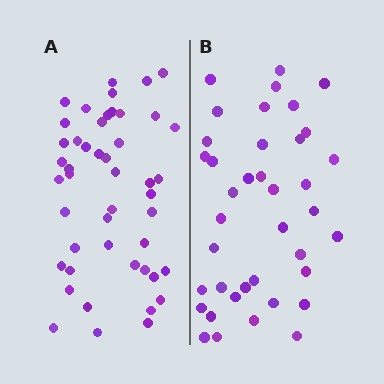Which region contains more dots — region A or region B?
Region A (the left region) has more dots.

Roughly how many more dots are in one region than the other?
Region A has roughly 8 or so more dots than region B.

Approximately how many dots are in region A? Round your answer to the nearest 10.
About 50 dots. (The exact count is 47, which rounds to 50.)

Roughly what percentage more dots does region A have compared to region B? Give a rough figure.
About 20% more.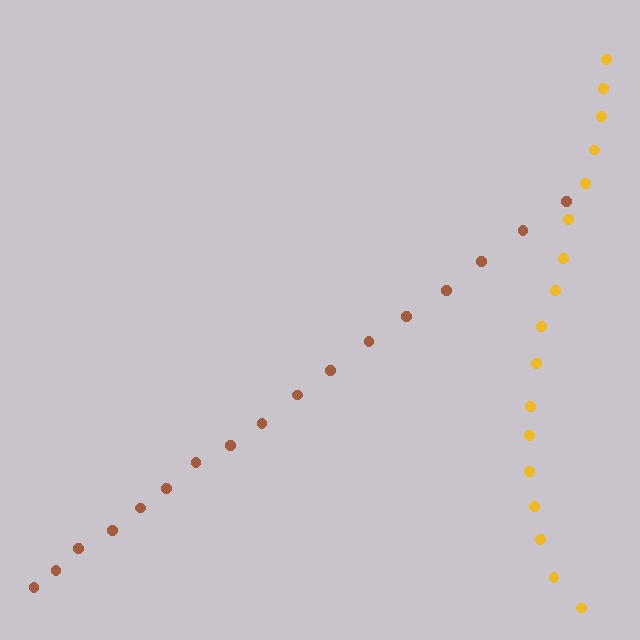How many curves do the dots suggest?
There are 2 distinct paths.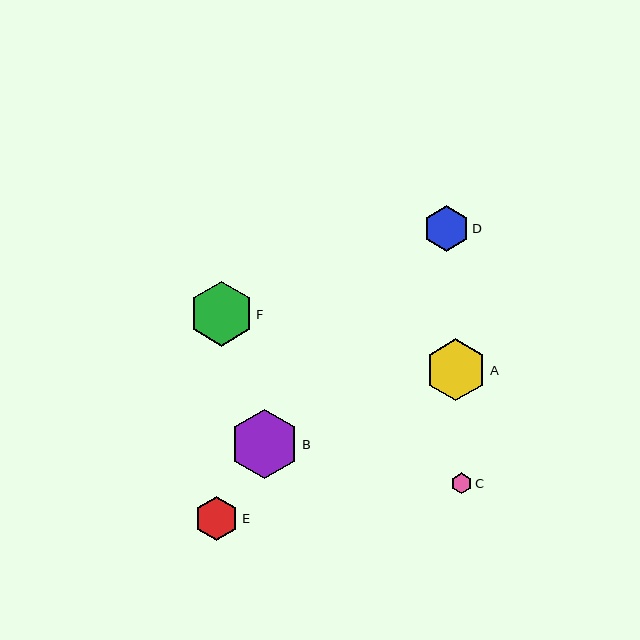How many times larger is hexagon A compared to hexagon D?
Hexagon A is approximately 1.4 times the size of hexagon D.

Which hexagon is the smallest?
Hexagon C is the smallest with a size of approximately 21 pixels.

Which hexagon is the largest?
Hexagon B is the largest with a size of approximately 69 pixels.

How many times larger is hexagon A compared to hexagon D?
Hexagon A is approximately 1.4 times the size of hexagon D.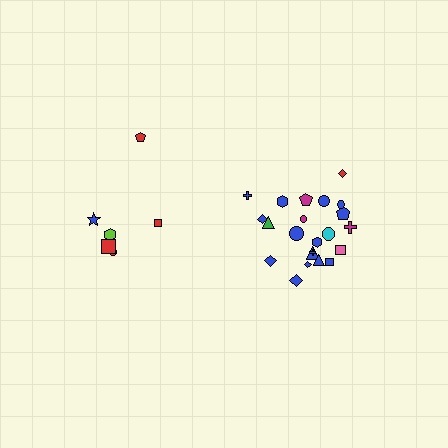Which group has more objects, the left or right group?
The right group.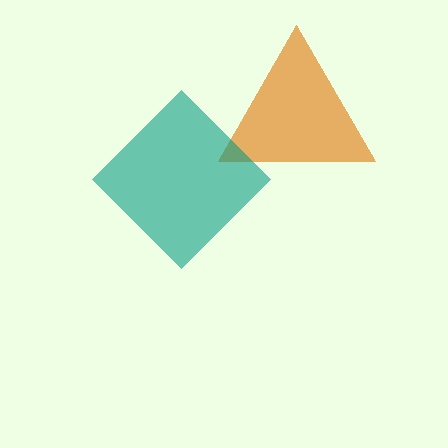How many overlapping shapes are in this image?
There are 2 overlapping shapes in the image.